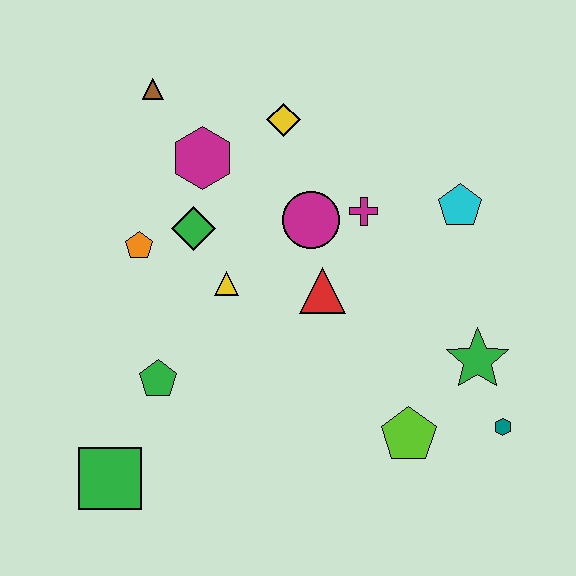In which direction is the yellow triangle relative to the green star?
The yellow triangle is to the left of the green star.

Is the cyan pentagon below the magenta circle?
No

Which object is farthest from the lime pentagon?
The brown triangle is farthest from the lime pentagon.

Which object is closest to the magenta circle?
The magenta cross is closest to the magenta circle.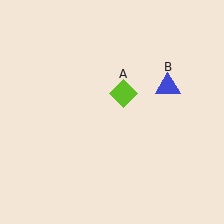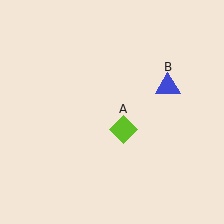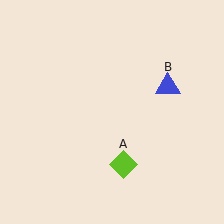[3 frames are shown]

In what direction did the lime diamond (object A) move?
The lime diamond (object A) moved down.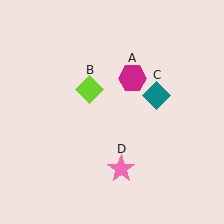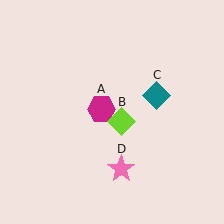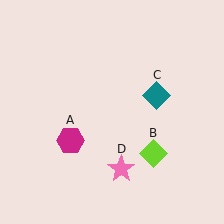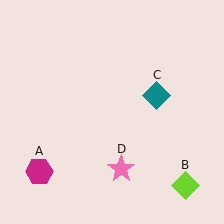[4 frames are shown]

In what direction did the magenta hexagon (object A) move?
The magenta hexagon (object A) moved down and to the left.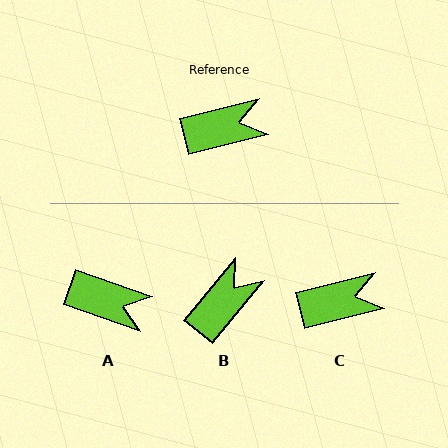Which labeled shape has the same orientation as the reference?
C.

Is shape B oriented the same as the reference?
No, it is off by about 37 degrees.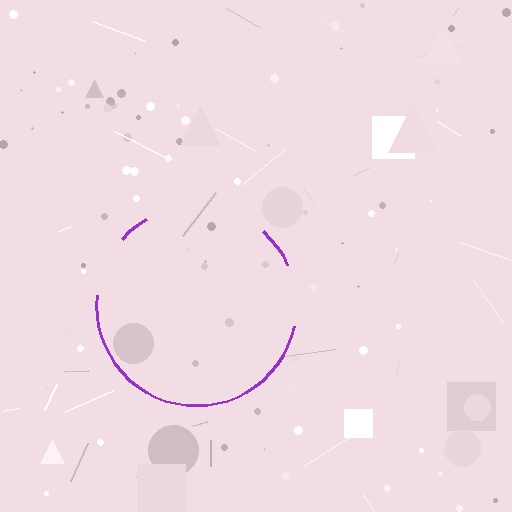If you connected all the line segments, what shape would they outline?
They would outline a circle.